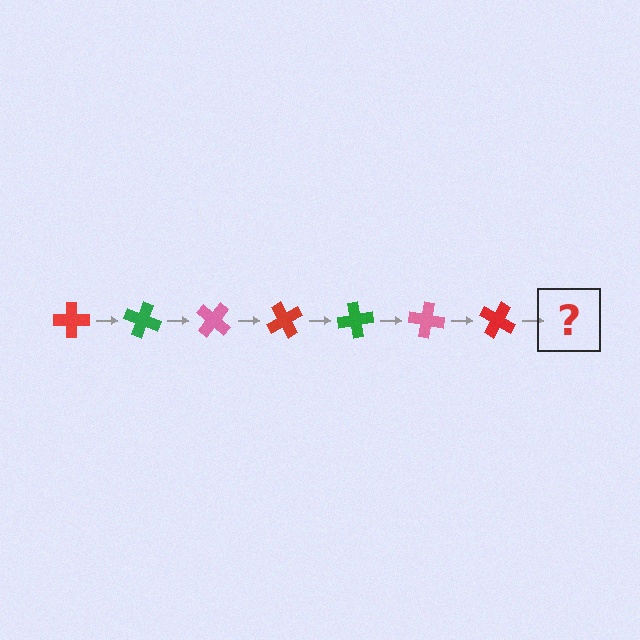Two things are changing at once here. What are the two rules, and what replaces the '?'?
The two rules are that it rotates 20 degrees each step and the color cycles through red, green, and pink. The '?' should be a green cross, rotated 140 degrees from the start.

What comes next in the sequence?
The next element should be a green cross, rotated 140 degrees from the start.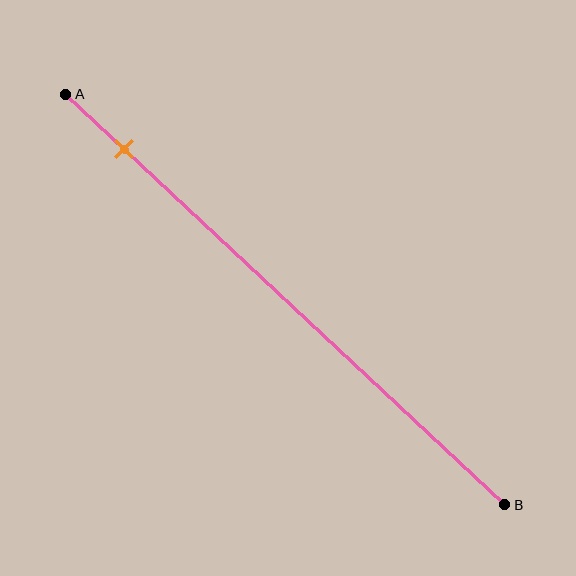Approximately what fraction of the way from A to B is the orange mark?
The orange mark is approximately 15% of the way from A to B.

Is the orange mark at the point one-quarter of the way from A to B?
No, the mark is at about 15% from A, not at the 25% one-quarter point.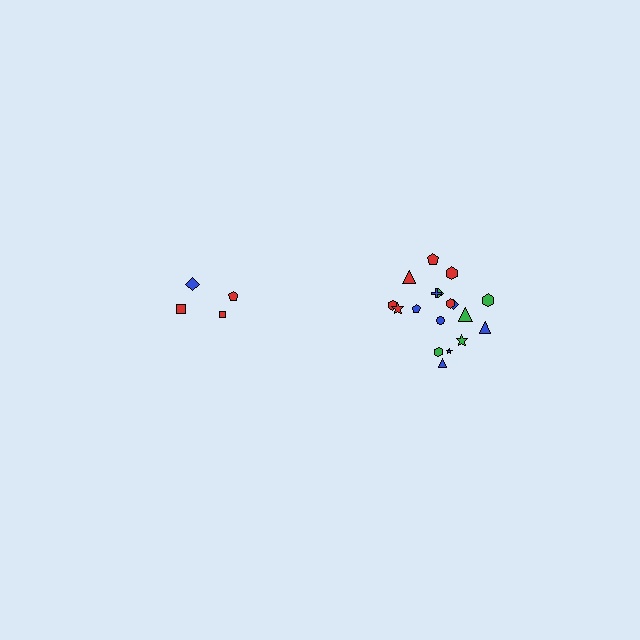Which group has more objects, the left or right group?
The right group.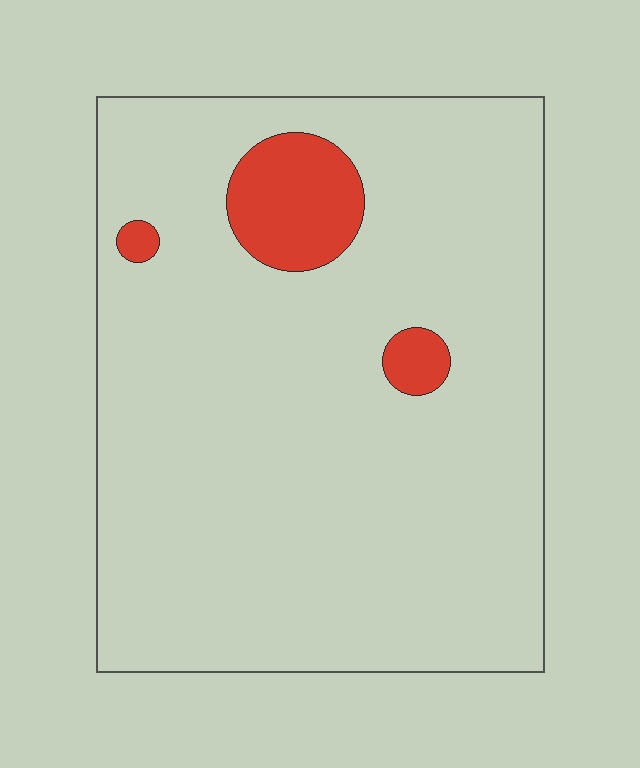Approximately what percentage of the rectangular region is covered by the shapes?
Approximately 10%.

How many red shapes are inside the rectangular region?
3.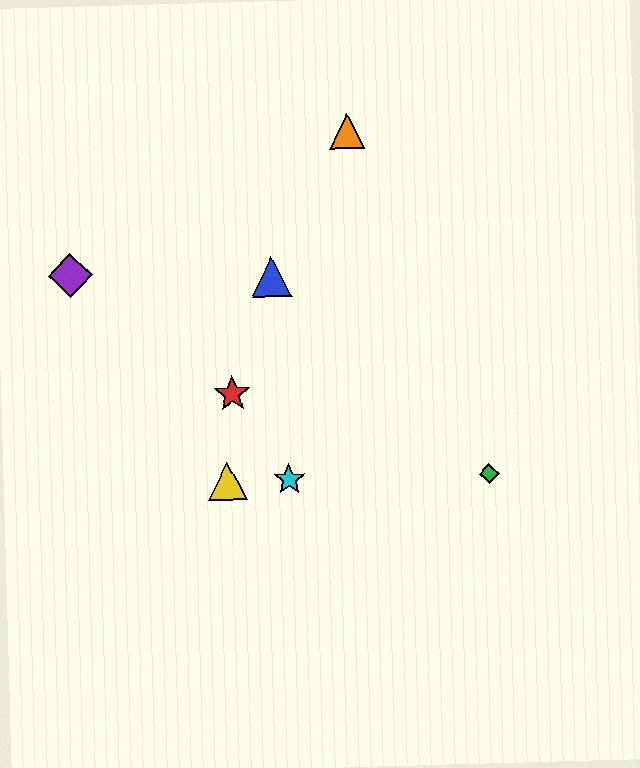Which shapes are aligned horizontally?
The green diamond, the yellow triangle, the cyan star are aligned horizontally.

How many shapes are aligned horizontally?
3 shapes (the green diamond, the yellow triangle, the cyan star) are aligned horizontally.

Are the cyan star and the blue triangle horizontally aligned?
No, the cyan star is at y≈479 and the blue triangle is at y≈277.